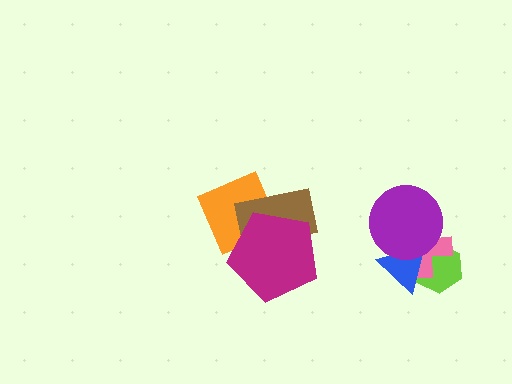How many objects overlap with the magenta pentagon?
2 objects overlap with the magenta pentagon.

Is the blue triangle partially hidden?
Yes, it is partially covered by another shape.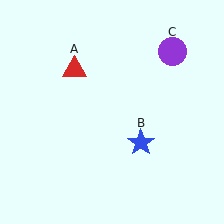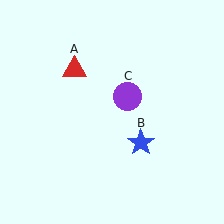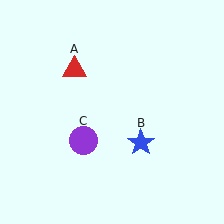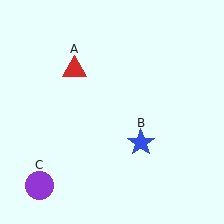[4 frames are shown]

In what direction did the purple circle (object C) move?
The purple circle (object C) moved down and to the left.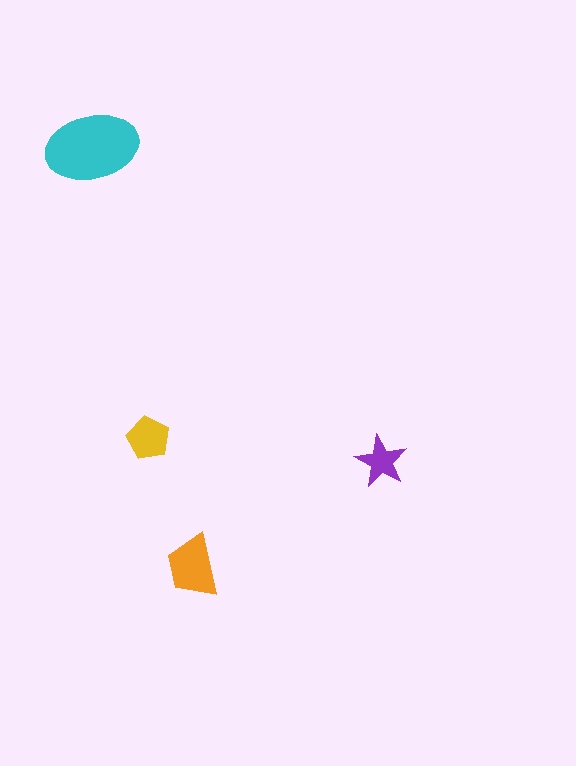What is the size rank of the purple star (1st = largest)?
4th.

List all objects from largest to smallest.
The cyan ellipse, the orange trapezoid, the yellow pentagon, the purple star.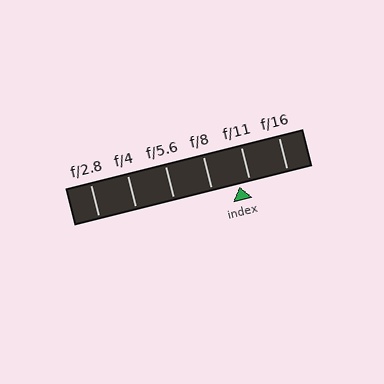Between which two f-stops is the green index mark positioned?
The index mark is between f/8 and f/11.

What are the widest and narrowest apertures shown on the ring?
The widest aperture shown is f/2.8 and the narrowest is f/16.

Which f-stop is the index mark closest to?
The index mark is closest to f/11.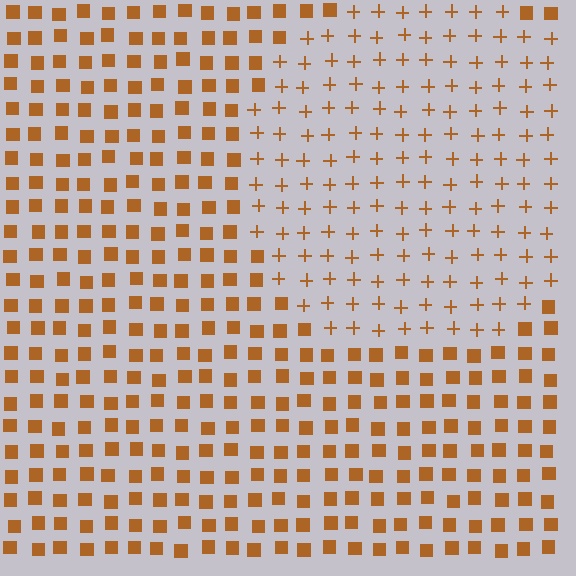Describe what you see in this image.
The image is filled with small brown elements arranged in a uniform grid. A circle-shaped region contains plus signs, while the surrounding area contains squares. The boundary is defined purely by the change in element shape.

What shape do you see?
I see a circle.